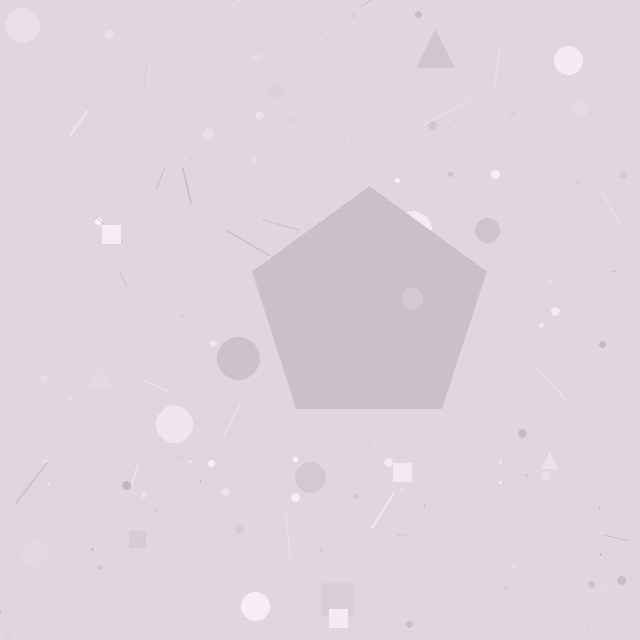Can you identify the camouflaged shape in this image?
The camouflaged shape is a pentagon.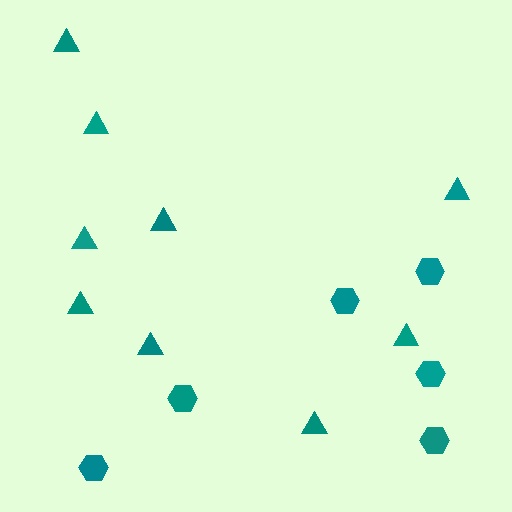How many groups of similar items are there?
There are 2 groups: one group of hexagons (6) and one group of triangles (9).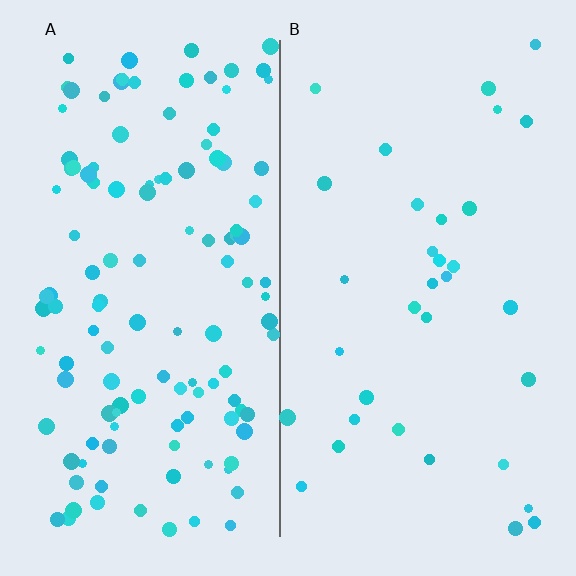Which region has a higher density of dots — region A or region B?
A (the left).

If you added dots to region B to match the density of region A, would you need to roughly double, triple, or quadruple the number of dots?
Approximately quadruple.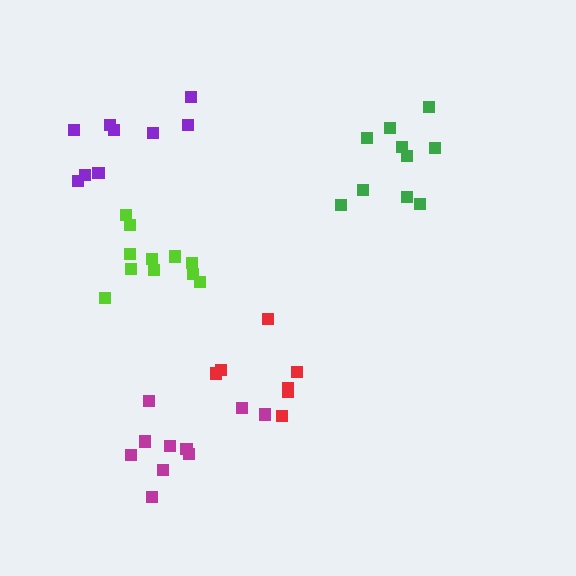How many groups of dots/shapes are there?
There are 5 groups.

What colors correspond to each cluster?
The clusters are colored: green, magenta, lime, purple, red.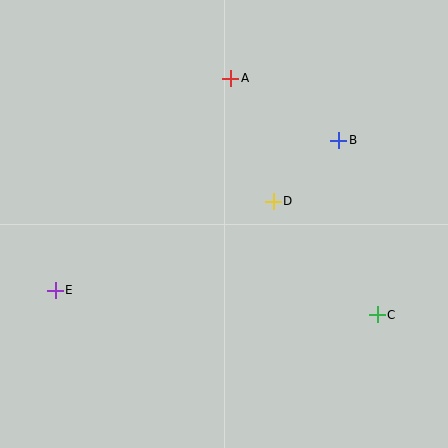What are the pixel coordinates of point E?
Point E is at (55, 290).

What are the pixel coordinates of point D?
Point D is at (273, 201).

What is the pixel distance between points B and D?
The distance between B and D is 89 pixels.